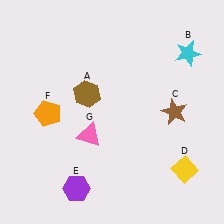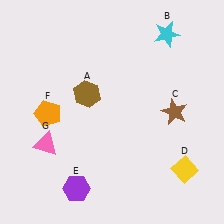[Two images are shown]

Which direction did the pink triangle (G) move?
The pink triangle (G) moved left.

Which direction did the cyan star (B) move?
The cyan star (B) moved left.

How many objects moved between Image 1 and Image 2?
2 objects moved between the two images.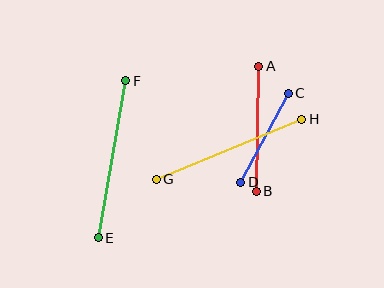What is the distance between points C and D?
The distance is approximately 101 pixels.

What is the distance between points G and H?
The distance is approximately 157 pixels.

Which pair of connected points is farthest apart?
Points E and F are farthest apart.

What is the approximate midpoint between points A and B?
The midpoint is at approximately (258, 129) pixels.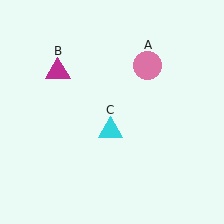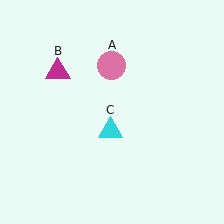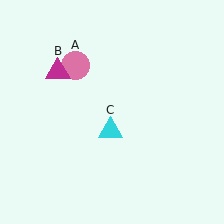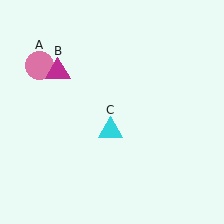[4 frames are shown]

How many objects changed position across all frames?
1 object changed position: pink circle (object A).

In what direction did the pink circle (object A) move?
The pink circle (object A) moved left.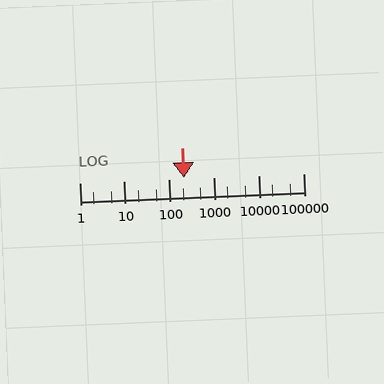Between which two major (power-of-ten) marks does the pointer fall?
The pointer is between 100 and 1000.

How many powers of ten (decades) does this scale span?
The scale spans 5 decades, from 1 to 100000.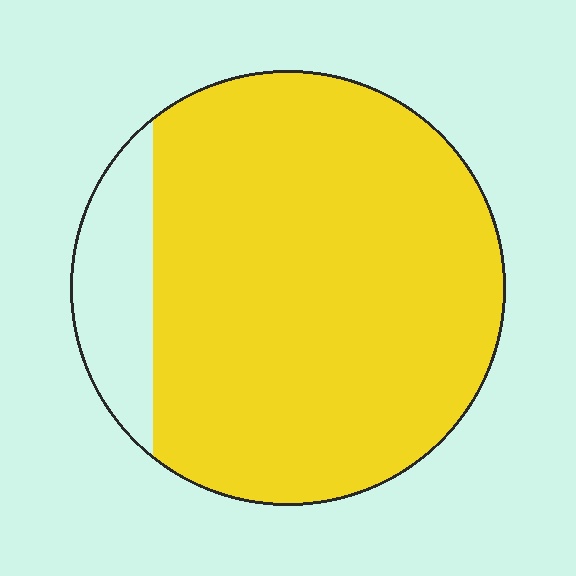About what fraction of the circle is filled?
About seven eighths (7/8).